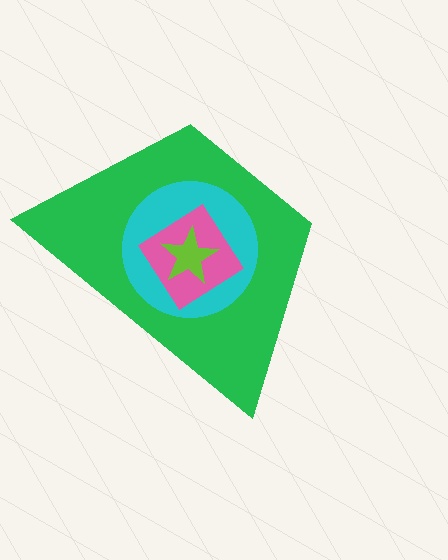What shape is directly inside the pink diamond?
The lime star.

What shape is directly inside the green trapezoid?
The cyan circle.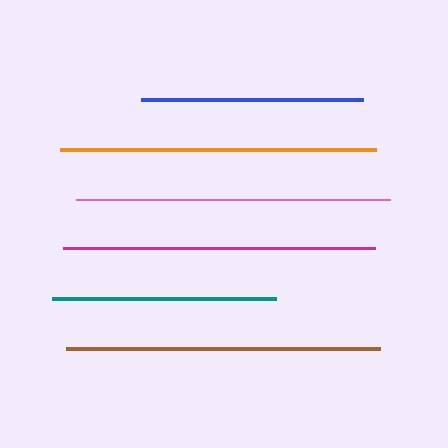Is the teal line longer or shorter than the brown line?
The brown line is longer than the teal line.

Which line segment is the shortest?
The blue line is the shortest at approximately 223 pixels.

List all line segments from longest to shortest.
From longest to shortest: orange, brown, pink, magenta, teal, blue.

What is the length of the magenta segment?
The magenta segment is approximately 312 pixels long.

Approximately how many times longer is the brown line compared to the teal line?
The brown line is approximately 1.4 times the length of the teal line.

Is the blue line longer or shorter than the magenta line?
The magenta line is longer than the blue line.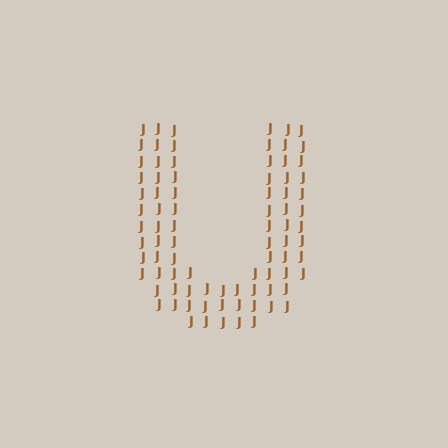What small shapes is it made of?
It is made of small letter J's.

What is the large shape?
The large shape is the letter U.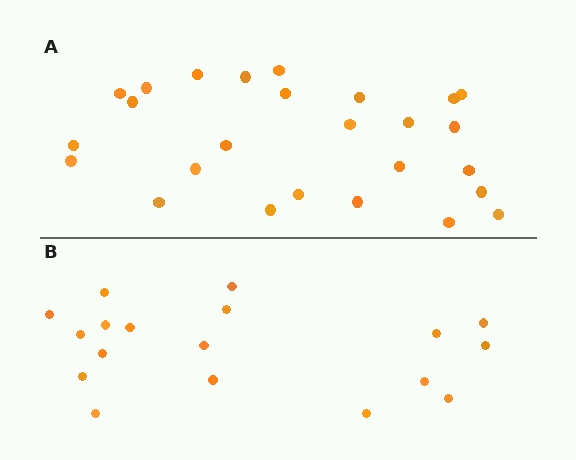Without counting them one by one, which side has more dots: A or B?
Region A (the top region) has more dots.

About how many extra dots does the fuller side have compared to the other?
Region A has roughly 8 or so more dots than region B.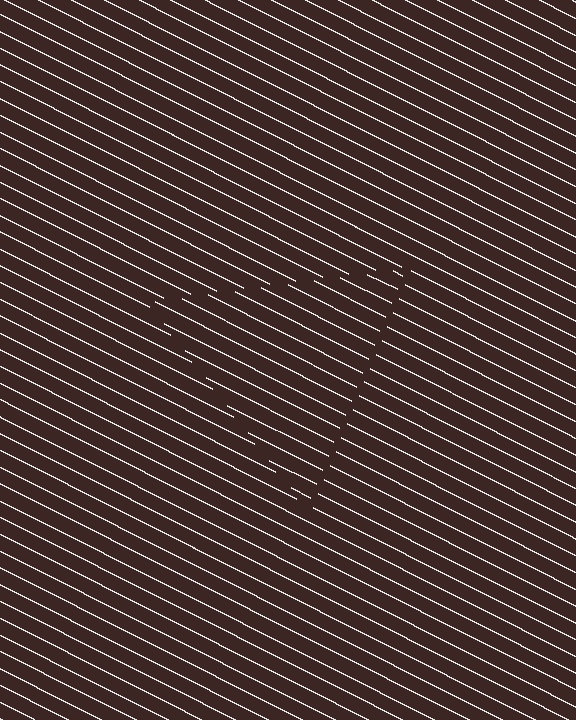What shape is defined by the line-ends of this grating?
An illusory triangle. The interior of the shape contains the same grating, shifted by half a period — the contour is defined by the phase discontinuity where line-ends from the inner and outer gratings abut.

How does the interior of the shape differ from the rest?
The interior of the shape contains the same grating, shifted by half a period — the contour is defined by the phase discontinuity where line-ends from the inner and outer gratings abut.